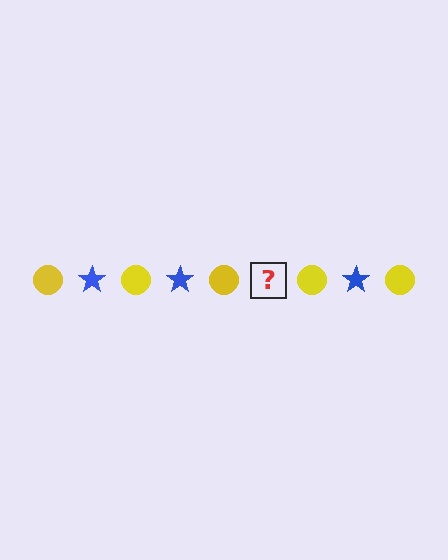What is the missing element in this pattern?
The missing element is a blue star.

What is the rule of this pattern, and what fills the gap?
The rule is that the pattern alternates between yellow circle and blue star. The gap should be filled with a blue star.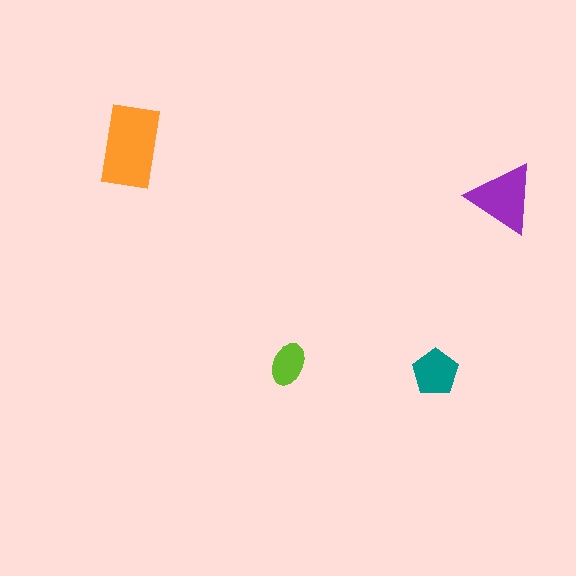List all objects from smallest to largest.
The lime ellipse, the teal pentagon, the purple triangle, the orange rectangle.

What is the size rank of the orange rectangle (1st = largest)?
1st.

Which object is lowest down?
The teal pentagon is bottommost.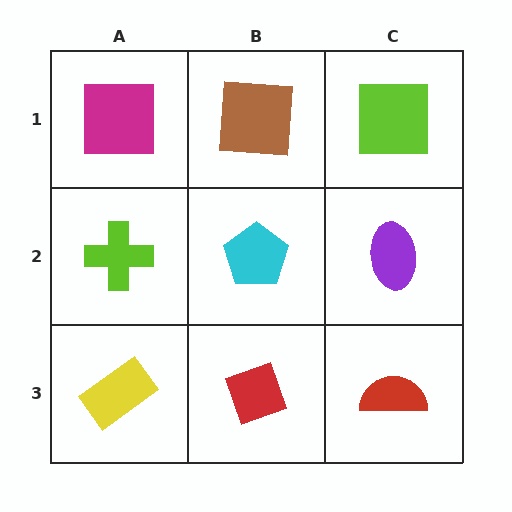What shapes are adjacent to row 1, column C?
A purple ellipse (row 2, column C), a brown square (row 1, column B).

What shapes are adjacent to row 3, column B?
A cyan pentagon (row 2, column B), a yellow rectangle (row 3, column A), a red semicircle (row 3, column C).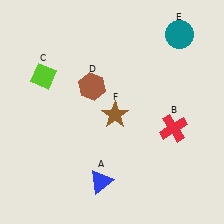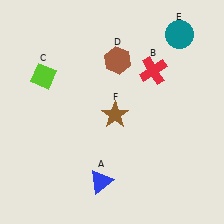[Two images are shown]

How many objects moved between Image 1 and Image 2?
2 objects moved between the two images.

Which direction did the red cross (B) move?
The red cross (B) moved up.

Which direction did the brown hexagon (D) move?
The brown hexagon (D) moved up.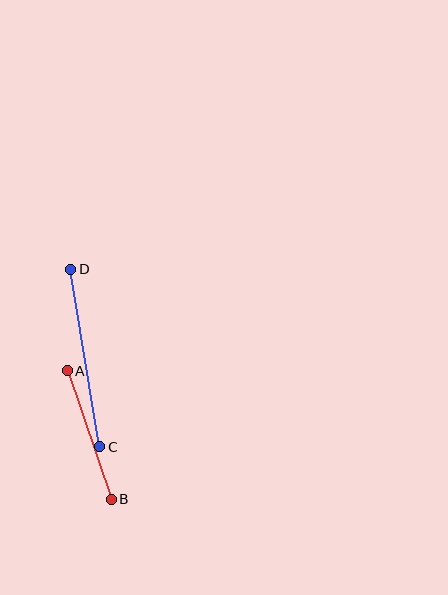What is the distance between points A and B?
The distance is approximately 136 pixels.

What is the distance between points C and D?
The distance is approximately 180 pixels.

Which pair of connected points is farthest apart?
Points C and D are farthest apart.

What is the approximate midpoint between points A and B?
The midpoint is at approximately (89, 435) pixels.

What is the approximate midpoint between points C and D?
The midpoint is at approximately (85, 358) pixels.